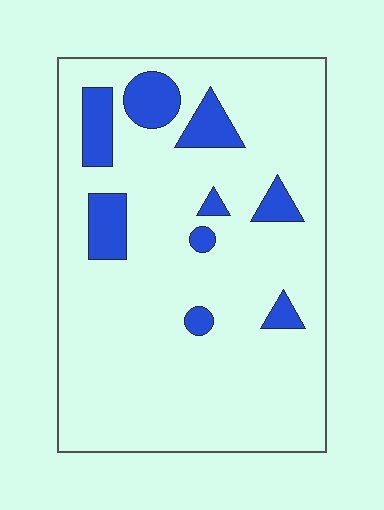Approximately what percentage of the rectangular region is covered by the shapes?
Approximately 15%.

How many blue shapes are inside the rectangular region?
9.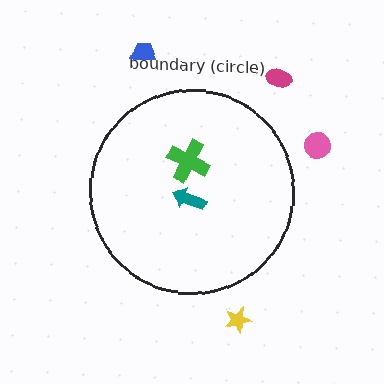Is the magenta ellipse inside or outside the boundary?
Outside.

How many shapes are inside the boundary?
2 inside, 4 outside.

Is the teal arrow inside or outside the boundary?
Inside.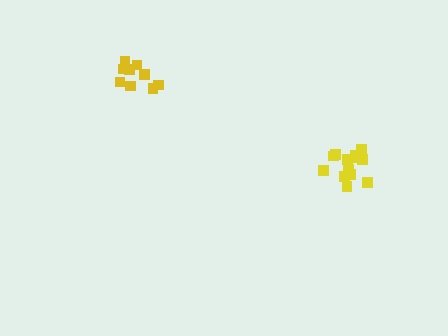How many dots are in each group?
Group 1: 9 dots, Group 2: 14 dots (23 total).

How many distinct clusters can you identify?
There are 2 distinct clusters.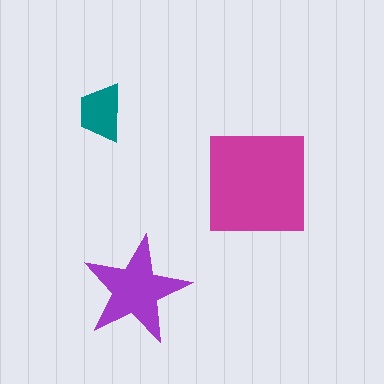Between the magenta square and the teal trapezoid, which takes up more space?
The magenta square.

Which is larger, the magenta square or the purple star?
The magenta square.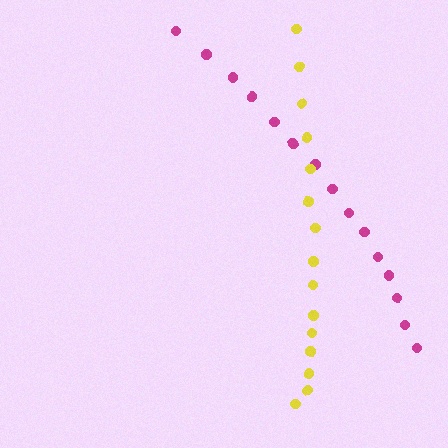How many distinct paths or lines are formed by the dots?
There are 2 distinct paths.